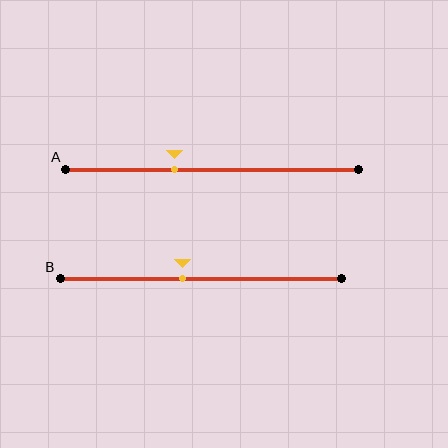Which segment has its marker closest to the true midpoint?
Segment B has its marker closest to the true midpoint.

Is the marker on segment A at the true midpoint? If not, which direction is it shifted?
No, the marker on segment A is shifted to the left by about 13% of the segment length.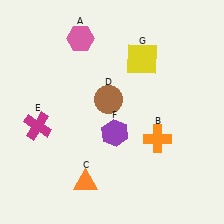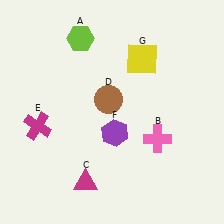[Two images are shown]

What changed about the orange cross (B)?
In Image 1, B is orange. In Image 2, it changed to pink.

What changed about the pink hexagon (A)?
In Image 1, A is pink. In Image 2, it changed to lime.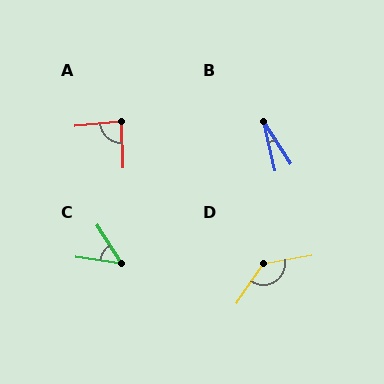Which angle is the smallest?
B, at approximately 20 degrees.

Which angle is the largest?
D, at approximately 135 degrees.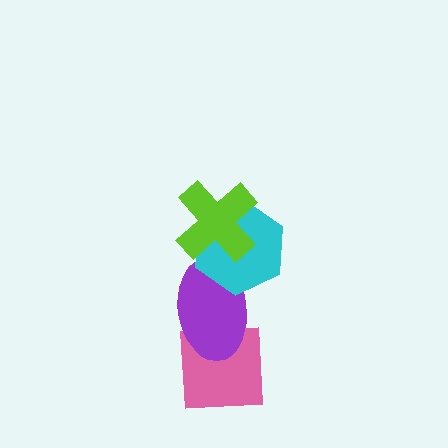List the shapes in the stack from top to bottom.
From top to bottom: the lime cross, the cyan hexagon, the purple ellipse, the pink square.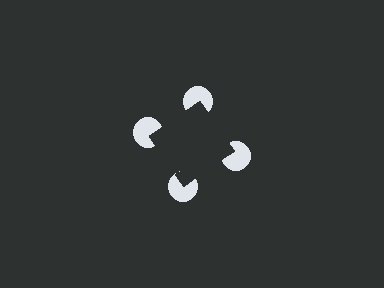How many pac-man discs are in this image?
There are 4 — one at each vertex of the illusory square.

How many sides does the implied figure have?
4 sides.